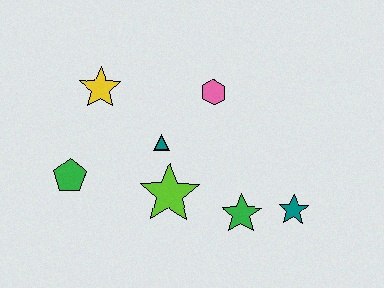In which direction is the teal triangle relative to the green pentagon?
The teal triangle is to the right of the green pentagon.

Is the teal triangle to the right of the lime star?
No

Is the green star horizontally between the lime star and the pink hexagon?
No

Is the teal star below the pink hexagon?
Yes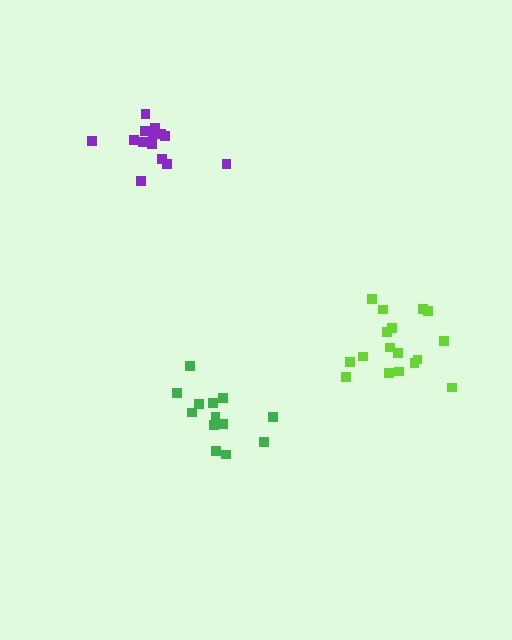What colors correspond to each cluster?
The clusters are colored: green, lime, purple.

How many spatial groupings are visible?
There are 3 spatial groupings.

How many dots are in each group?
Group 1: 13 dots, Group 2: 17 dots, Group 3: 14 dots (44 total).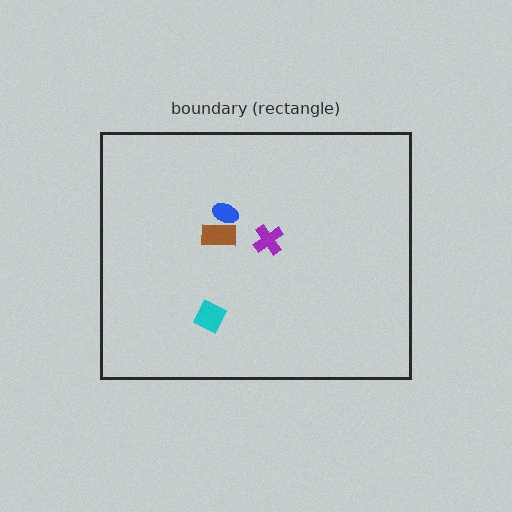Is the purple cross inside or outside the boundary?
Inside.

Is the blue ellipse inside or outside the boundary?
Inside.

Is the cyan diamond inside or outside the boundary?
Inside.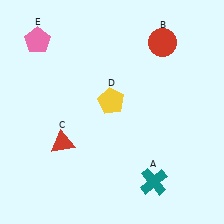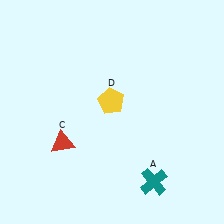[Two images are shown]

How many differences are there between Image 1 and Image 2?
There are 2 differences between the two images.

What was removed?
The red circle (B), the pink pentagon (E) were removed in Image 2.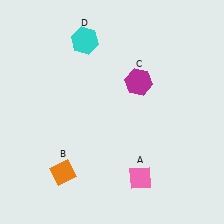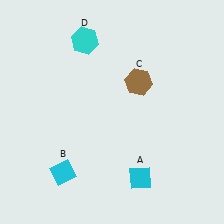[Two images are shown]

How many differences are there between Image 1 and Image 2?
There are 3 differences between the two images.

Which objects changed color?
A changed from pink to cyan. B changed from orange to cyan. C changed from magenta to brown.